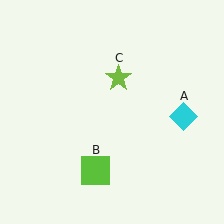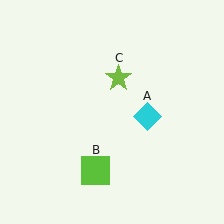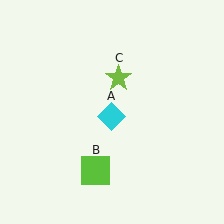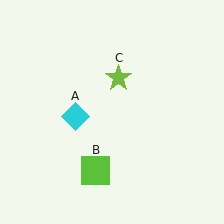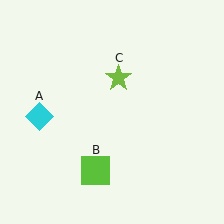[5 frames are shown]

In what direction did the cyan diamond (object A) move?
The cyan diamond (object A) moved left.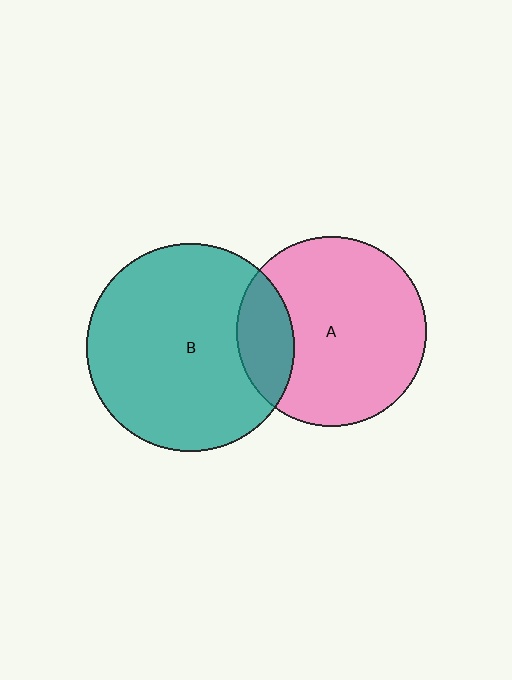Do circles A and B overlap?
Yes.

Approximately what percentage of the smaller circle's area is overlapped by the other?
Approximately 20%.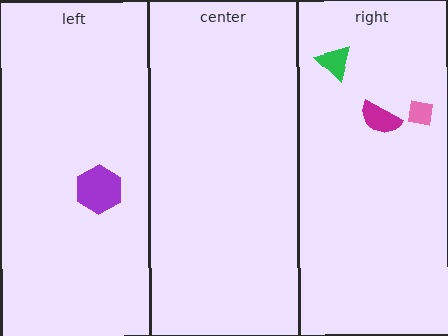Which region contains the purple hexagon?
The left region.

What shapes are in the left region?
The purple hexagon.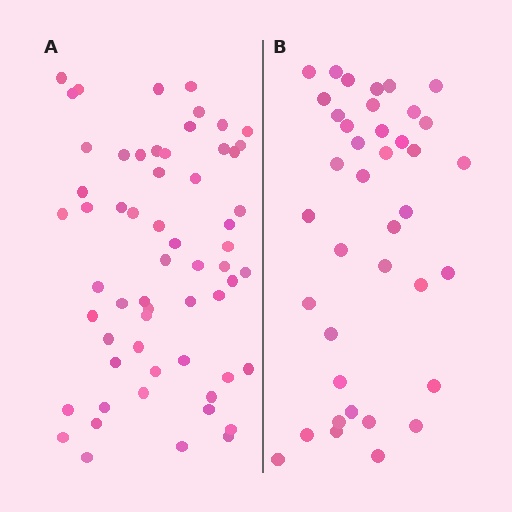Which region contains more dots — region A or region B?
Region A (the left region) has more dots.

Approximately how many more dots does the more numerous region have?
Region A has approximately 20 more dots than region B.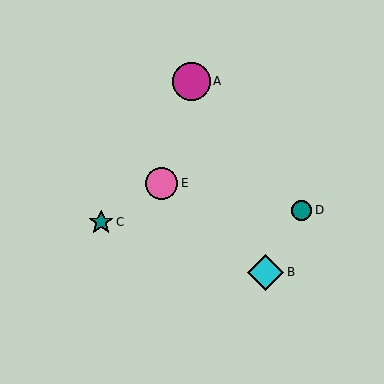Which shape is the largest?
The magenta circle (labeled A) is the largest.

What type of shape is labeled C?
Shape C is a teal star.